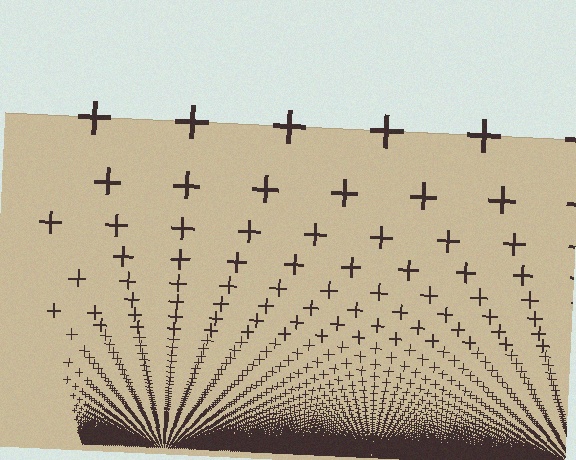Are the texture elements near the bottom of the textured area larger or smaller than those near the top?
Smaller. The gradient is inverted — elements near the bottom are smaller and denser.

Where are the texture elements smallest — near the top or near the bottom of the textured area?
Near the bottom.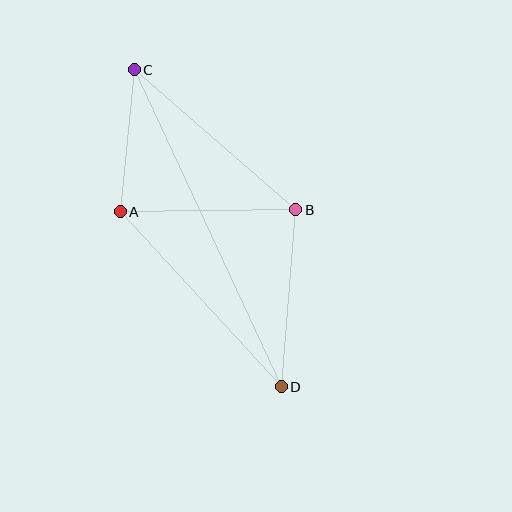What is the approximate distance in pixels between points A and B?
The distance between A and B is approximately 175 pixels.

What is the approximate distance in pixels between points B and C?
The distance between B and C is approximately 214 pixels.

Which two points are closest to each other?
Points A and C are closest to each other.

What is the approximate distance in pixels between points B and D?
The distance between B and D is approximately 178 pixels.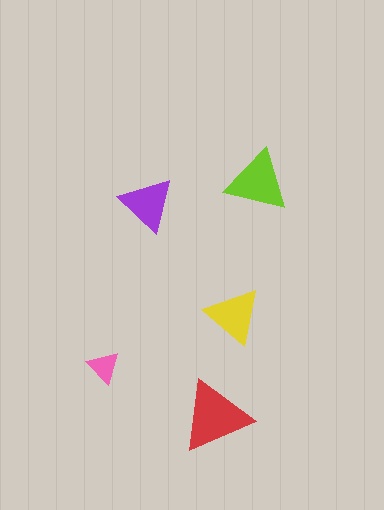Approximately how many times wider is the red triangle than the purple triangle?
About 1.5 times wider.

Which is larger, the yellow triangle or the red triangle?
The red one.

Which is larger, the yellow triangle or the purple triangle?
The yellow one.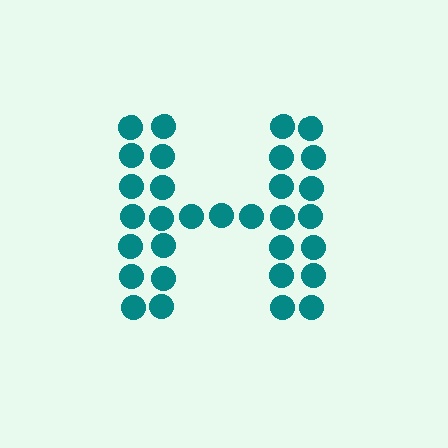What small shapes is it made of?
It is made of small circles.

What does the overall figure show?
The overall figure shows the letter H.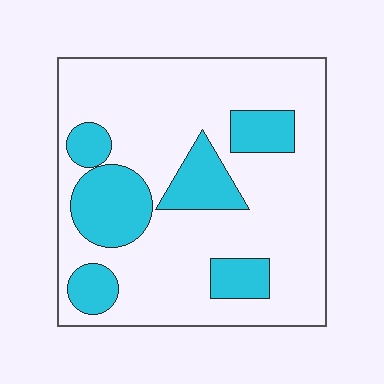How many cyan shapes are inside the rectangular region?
6.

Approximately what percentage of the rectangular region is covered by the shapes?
Approximately 25%.